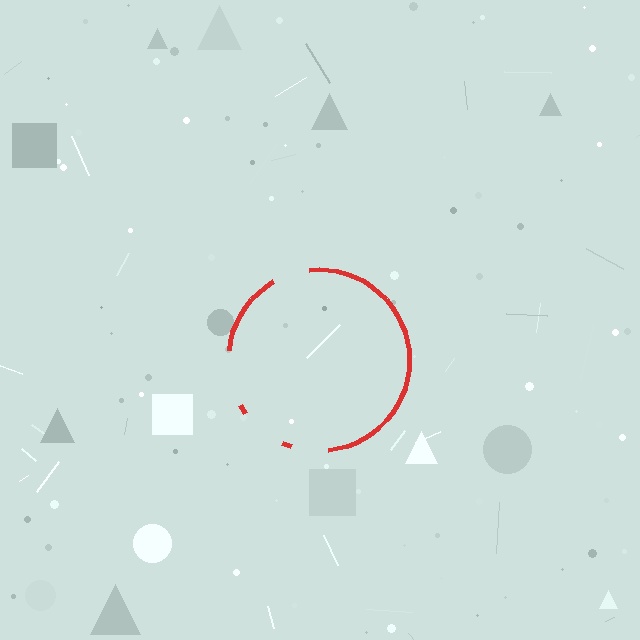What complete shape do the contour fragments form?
The contour fragments form a circle.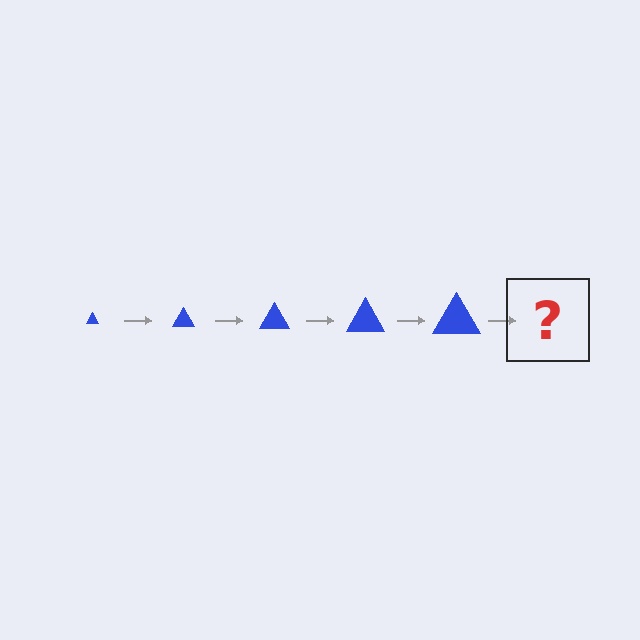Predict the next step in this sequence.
The next step is a blue triangle, larger than the previous one.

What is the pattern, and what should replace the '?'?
The pattern is that the triangle gets progressively larger each step. The '?' should be a blue triangle, larger than the previous one.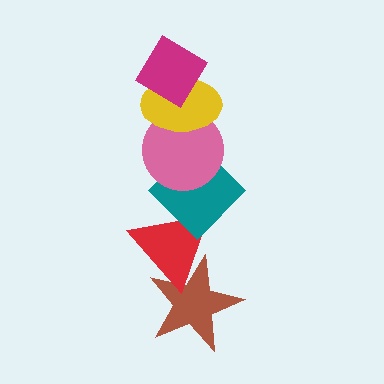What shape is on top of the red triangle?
The teal diamond is on top of the red triangle.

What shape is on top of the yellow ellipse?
The magenta diamond is on top of the yellow ellipse.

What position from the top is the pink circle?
The pink circle is 3rd from the top.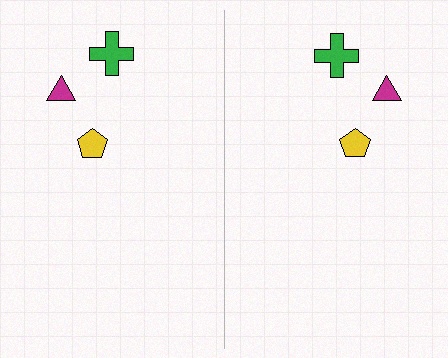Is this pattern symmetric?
Yes, this pattern has bilateral (reflection) symmetry.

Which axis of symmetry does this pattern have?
The pattern has a vertical axis of symmetry running through the center of the image.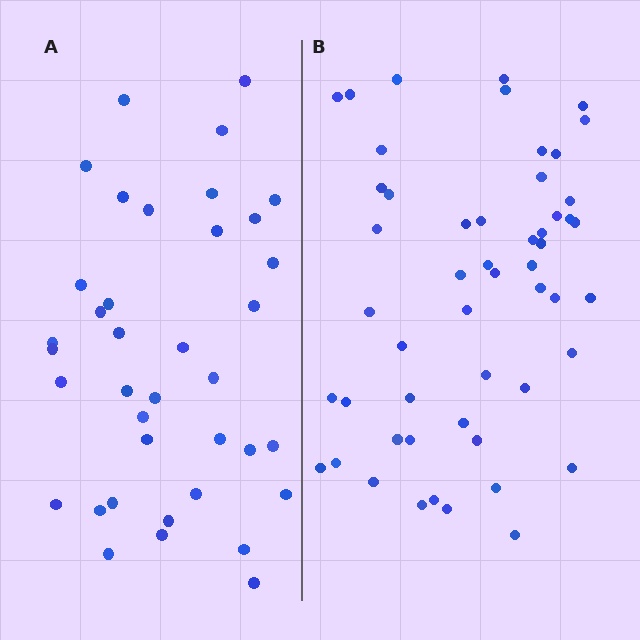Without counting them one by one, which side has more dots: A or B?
Region B (the right region) has more dots.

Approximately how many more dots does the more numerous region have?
Region B has approximately 15 more dots than region A.